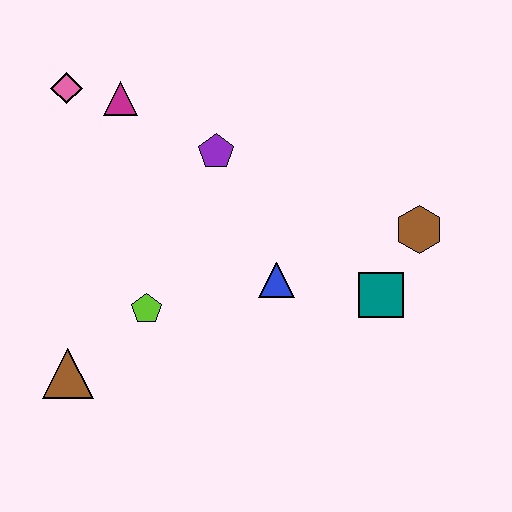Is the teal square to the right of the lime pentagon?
Yes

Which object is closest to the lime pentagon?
The brown triangle is closest to the lime pentagon.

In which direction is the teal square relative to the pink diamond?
The teal square is to the right of the pink diamond.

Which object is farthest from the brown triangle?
The brown hexagon is farthest from the brown triangle.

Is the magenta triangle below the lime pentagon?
No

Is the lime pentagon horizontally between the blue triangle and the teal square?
No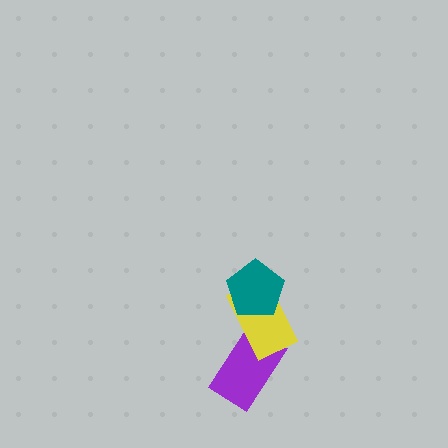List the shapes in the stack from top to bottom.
From top to bottom: the teal pentagon, the yellow rectangle, the purple rectangle.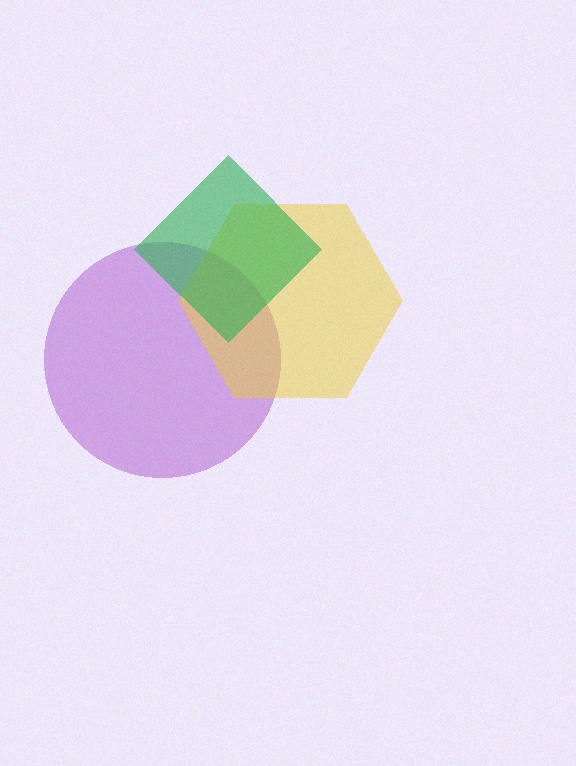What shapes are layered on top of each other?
The layered shapes are: a purple circle, a yellow hexagon, a green diamond.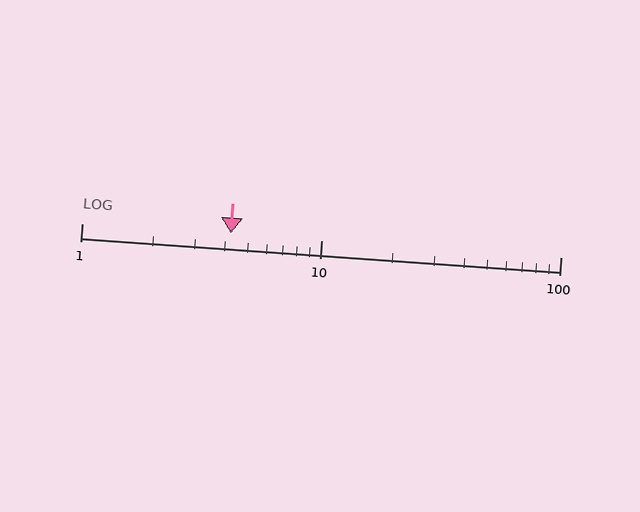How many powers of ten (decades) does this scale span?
The scale spans 2 decades, from 1 to 100.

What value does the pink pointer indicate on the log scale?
The pointer indicates approximately 4.2.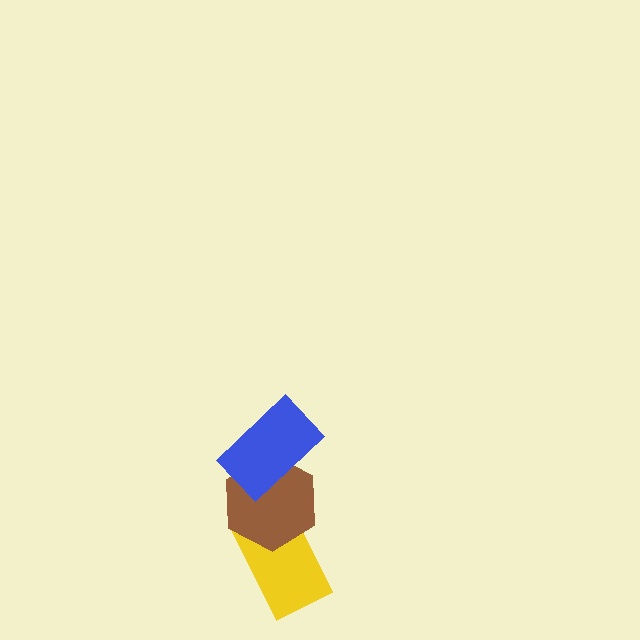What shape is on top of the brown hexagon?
The blue rectangle is on top of the brown hexagon.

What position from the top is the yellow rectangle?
The yellow rectangle is 3rd from the top.